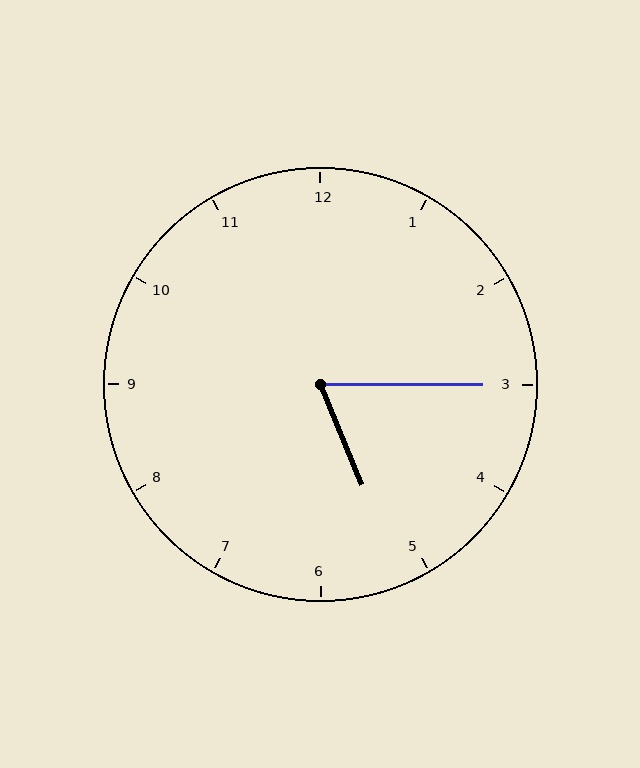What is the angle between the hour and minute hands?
Approximately 68 degrees.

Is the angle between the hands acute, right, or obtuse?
It is acute.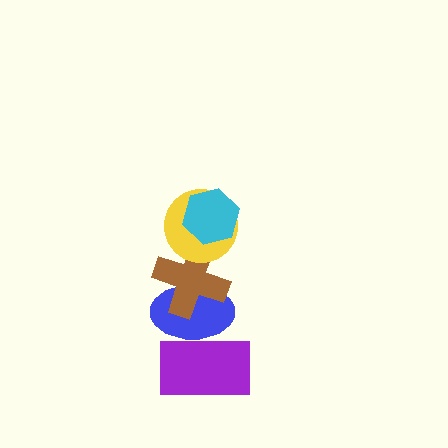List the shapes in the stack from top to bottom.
From top to bottom: the cyan hexagon, the yellow circle, the brown cross, the blue ellipse, the purple rectangle.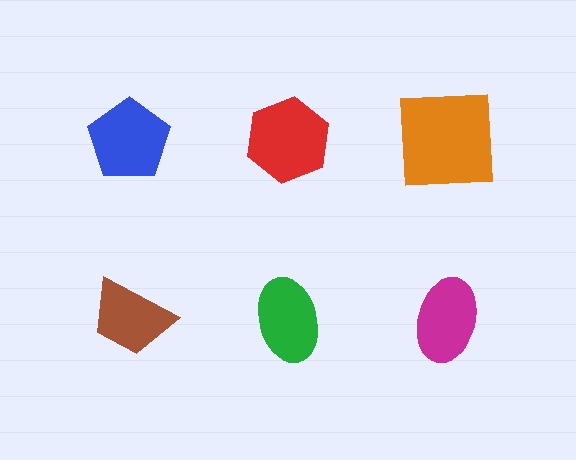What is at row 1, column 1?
A blue pentagon.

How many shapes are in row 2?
3 shapes.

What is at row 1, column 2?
A red hexagon.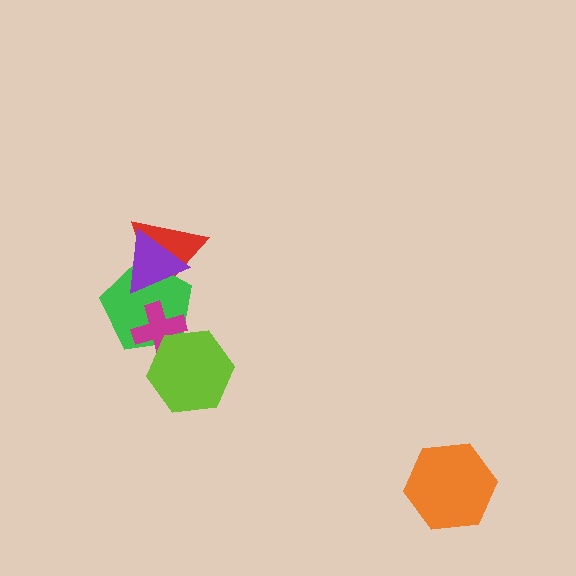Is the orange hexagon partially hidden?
No, no other shape covers it.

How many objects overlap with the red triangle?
2 objects overlap with the red triangle.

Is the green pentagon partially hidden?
Yes, it is partially covered by another shape.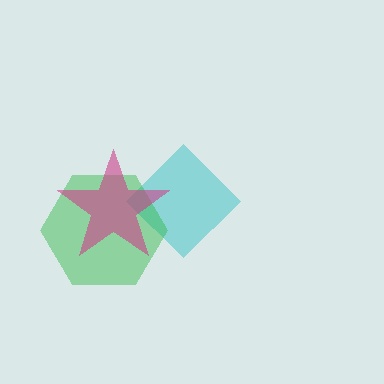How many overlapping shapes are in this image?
There are 3 overlapping shapes in the image.